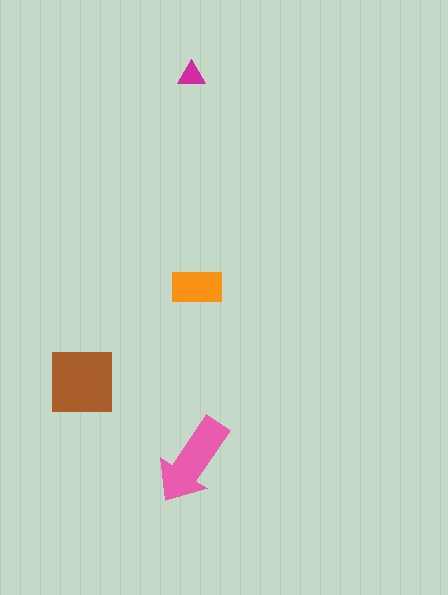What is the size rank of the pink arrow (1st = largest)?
2nd.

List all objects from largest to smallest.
The brown square, the pink arrow, the orange rectangle, the magenta triangle.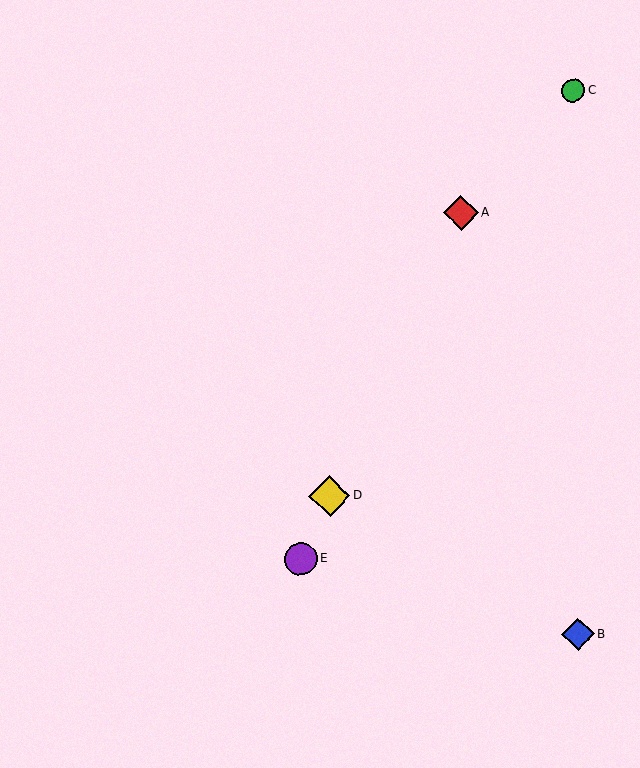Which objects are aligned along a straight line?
Objects A, D, E are aligned along a straight line.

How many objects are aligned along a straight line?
3 objects (A, D, E) are aligned along a straight line.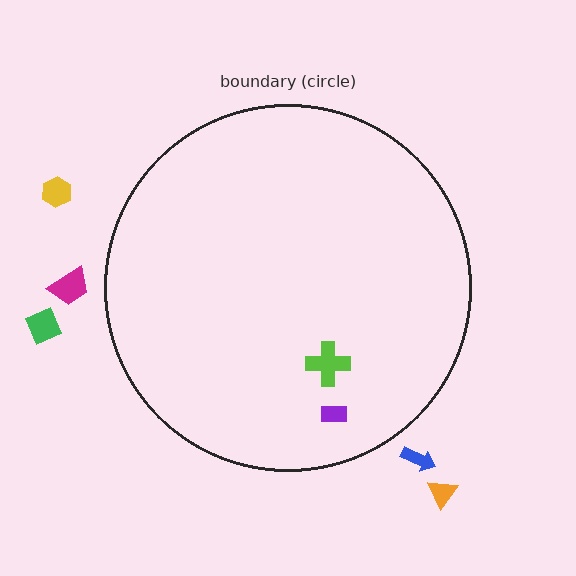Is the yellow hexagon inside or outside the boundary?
Outside.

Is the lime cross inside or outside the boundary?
Inside.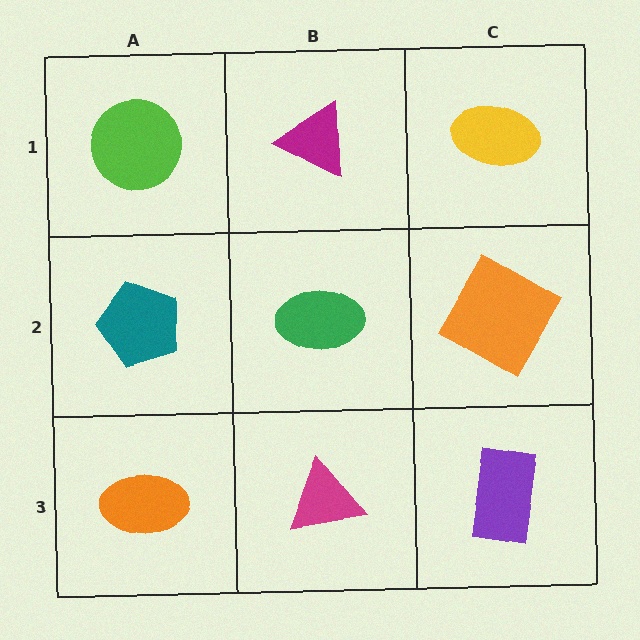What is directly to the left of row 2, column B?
A teal pentagon.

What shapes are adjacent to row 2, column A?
A lime circle (row 1, column A), an orange ellipse (row 3, column A), a green ellipse (row 2, column B).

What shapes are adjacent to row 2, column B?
A magenta triangle (row 1, column B), a magenta triangle (row 3, column B), a teal pentagon (row 2, column A), an orange diamond (row 2, column C).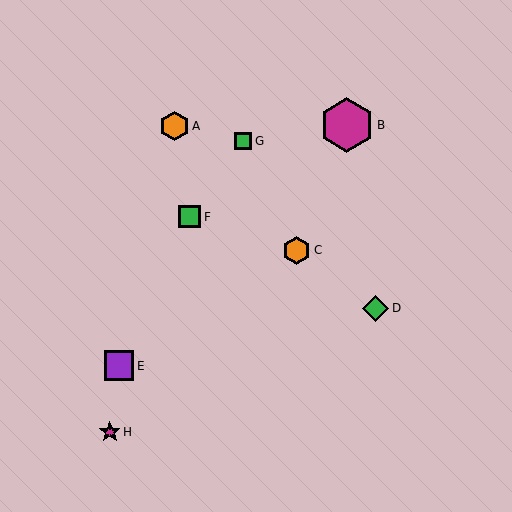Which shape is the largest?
The magenta hexagon (labeled B) is the largest.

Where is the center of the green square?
The center of the green square is at (243, 141).